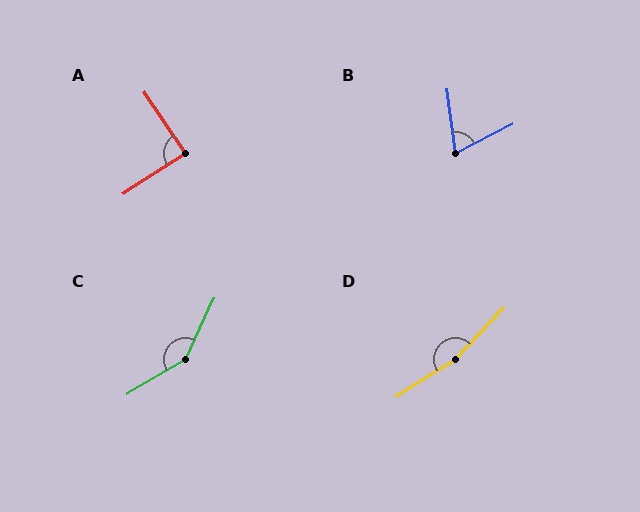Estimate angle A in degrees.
Approximately 88 degrees.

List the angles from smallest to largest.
B (71°), A (88°), C (145°), D (165°).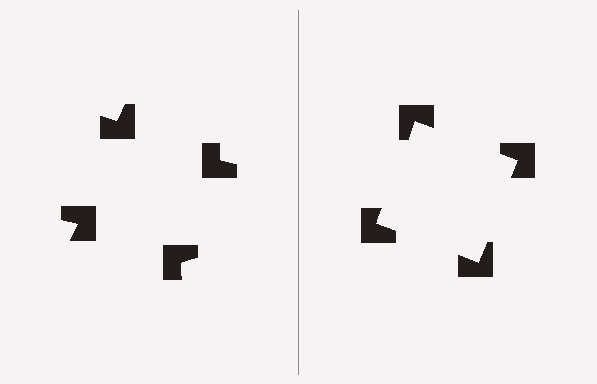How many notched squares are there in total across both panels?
8 — 4 on each side.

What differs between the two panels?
The notched squares are positioned identically on both sides; only the wedge orientations differ. On the right they align to a square; on the left they are misaligned.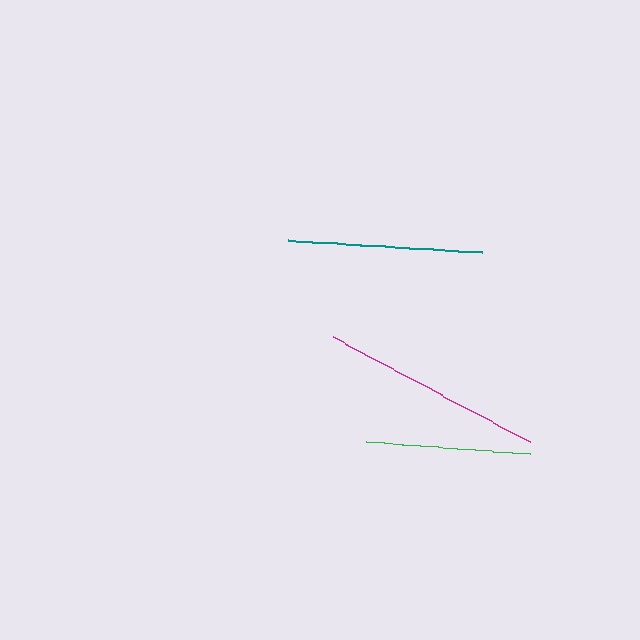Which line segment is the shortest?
The green line is the shortest at approximately 166 pixels.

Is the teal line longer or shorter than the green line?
The teal line is longer than the green line.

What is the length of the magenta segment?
The magenta segment is approximately 223 pixels long.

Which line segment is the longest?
The magenta line is the longest at approximately 223 pixels.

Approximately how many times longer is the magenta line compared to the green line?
The magenta line is approximately 1.3 times the length of the green line.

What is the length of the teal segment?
The teal segment is approximately 195 pixels long.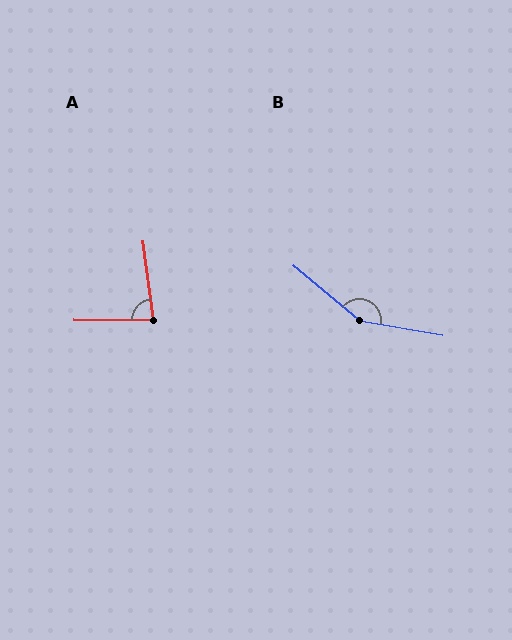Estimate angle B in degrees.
Approximately 150 degrees.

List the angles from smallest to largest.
A (82°), B (150°).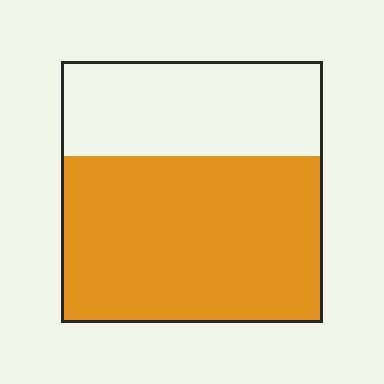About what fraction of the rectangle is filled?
About five eighths (5/8).